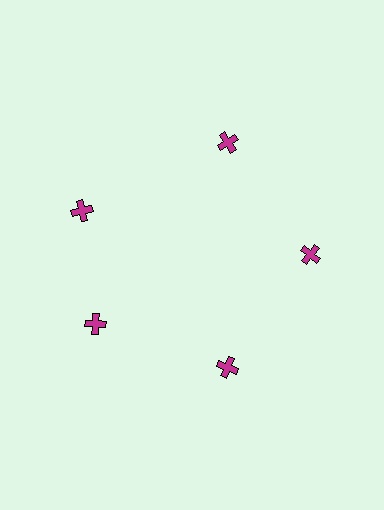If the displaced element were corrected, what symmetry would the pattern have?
It would have 5-fold rotational symmetry — the pattern would map onto itself every 72 degrees.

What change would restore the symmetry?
The symmetry would be restored by rotating it back into even spacing with its neighbors so that all 5 crosses sit at equal angles and equal distance from the center.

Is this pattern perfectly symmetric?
No. The 5 magenta crosses are arranged in a ring, but one element near the 10 o'clock position is rotated out of alignment along the ring, breaking the 5-fold rotational symmetry.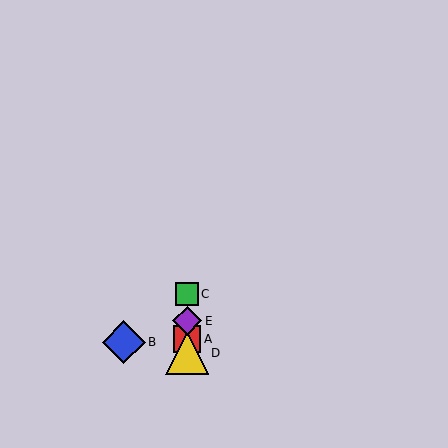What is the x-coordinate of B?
Object B is at x≈124.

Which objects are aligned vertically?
Objects A, C, D, E are aligned vertically.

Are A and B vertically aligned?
No, A is at x≈187 and B is at x≈124.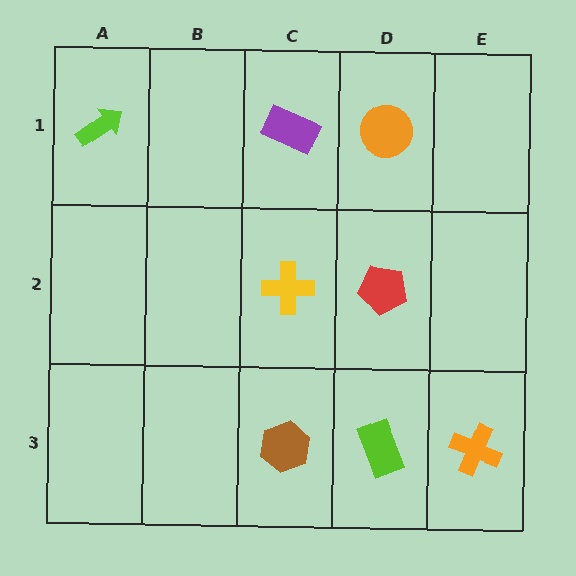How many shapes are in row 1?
3 shapes.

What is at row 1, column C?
A purple rectangle.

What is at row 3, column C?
A brown hexagon.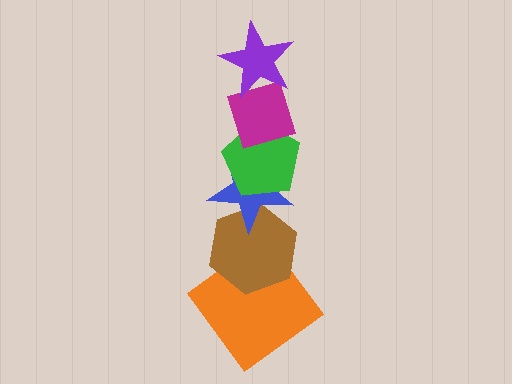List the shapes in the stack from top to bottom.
From top to bottom: the purple star, the magenta diamond, the green pentagon, the blue star, the brown hexagon, the orange diamond.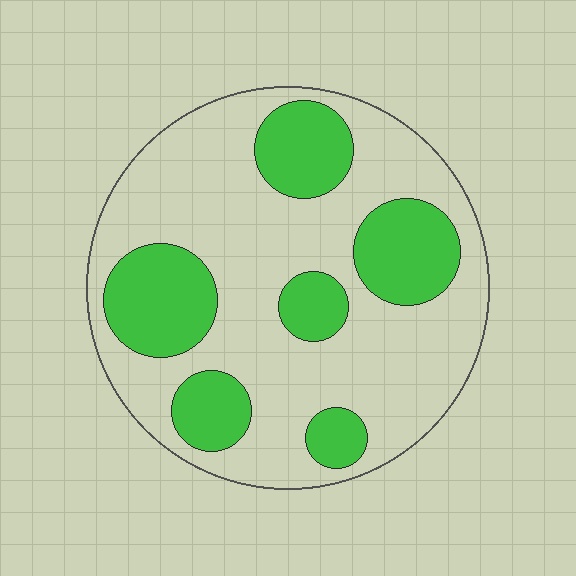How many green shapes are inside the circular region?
6.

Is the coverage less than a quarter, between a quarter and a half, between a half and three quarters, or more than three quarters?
Between a quarter and a half.